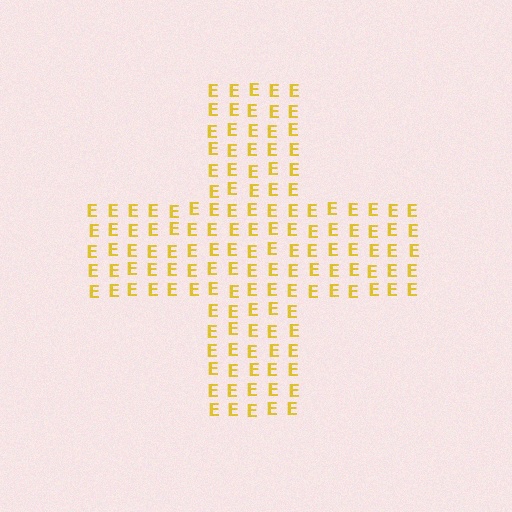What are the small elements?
The small elements are letter E's.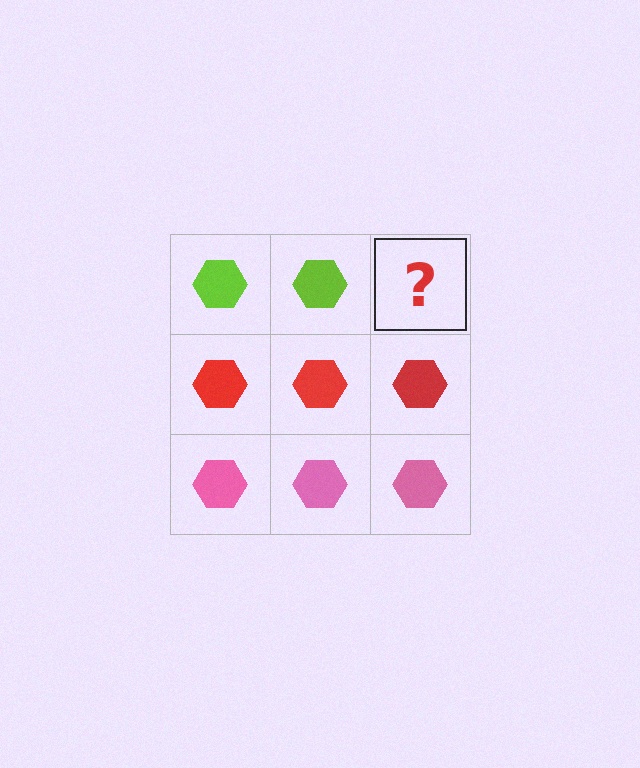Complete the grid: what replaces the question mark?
The question mark should be replaced with a lime hexagon.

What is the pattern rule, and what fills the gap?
The rule is that each row has a consistent color. The gap should be filled with a lime hexagon.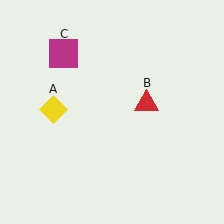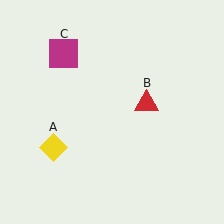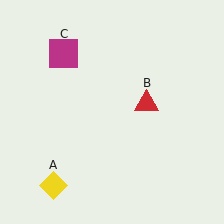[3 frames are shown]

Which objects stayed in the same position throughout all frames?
Red triangle (object B) and magenta square (object C) remained stationary.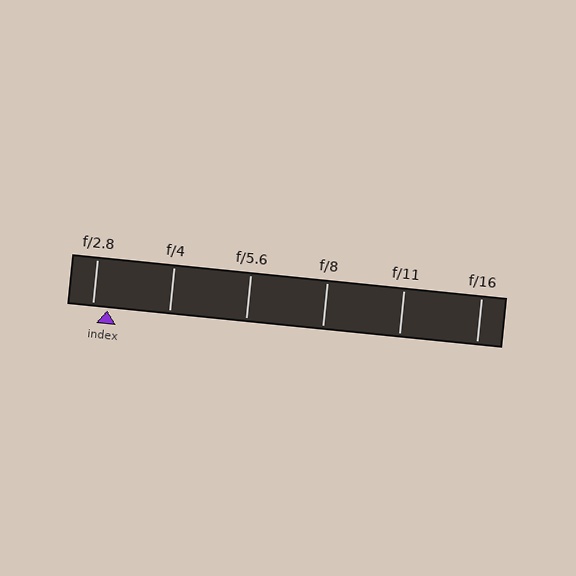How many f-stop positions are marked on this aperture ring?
There are 6 f-stop positions marked.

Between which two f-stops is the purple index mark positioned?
The index mark is between f/2.8 and f/4.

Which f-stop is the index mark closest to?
The index mark is closest to f/2.8.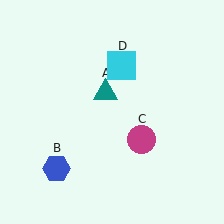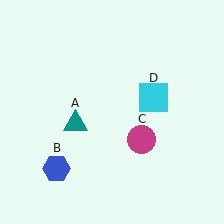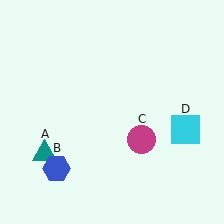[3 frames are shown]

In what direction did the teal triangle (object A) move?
The teal triangle (object A) moved down and to the left.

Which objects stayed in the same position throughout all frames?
Blue hexagon (object B) and magenta circle (object C) remained stationary.